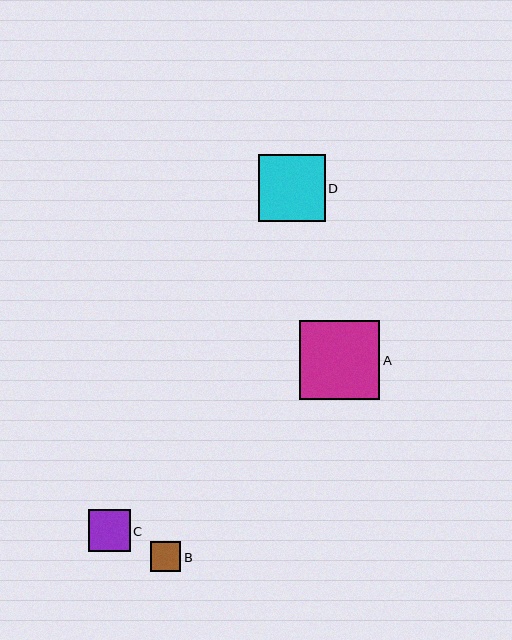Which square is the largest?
Square A is the largest with a size of approximately 80 pixels.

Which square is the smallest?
Square B is the smallest with a size of approximately 30 pixels.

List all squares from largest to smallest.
From largest to smallest: A, D, C, B.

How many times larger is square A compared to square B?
Square A is approximately 2.6 times the size of square B.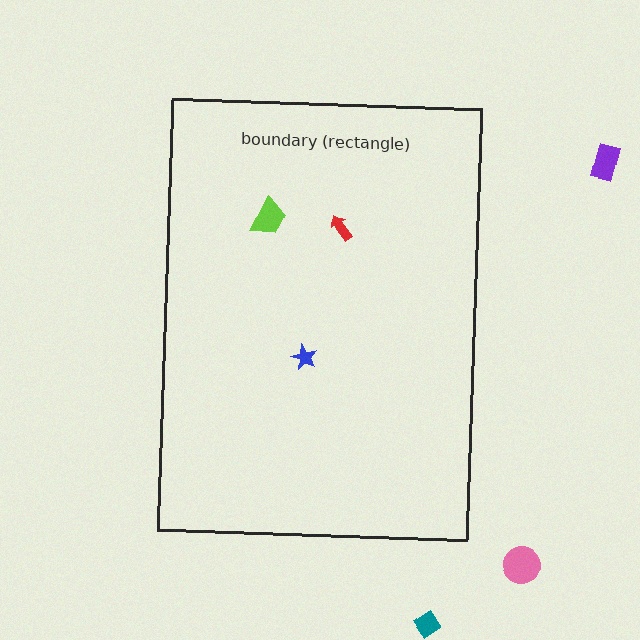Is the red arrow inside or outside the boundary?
Inside.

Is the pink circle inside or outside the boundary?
Outside.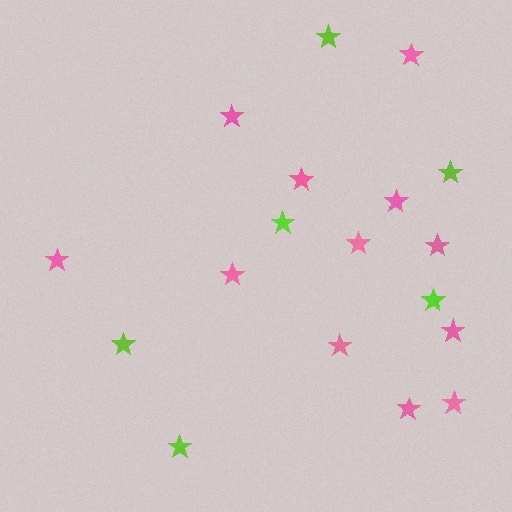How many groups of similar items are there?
There are 2 groups: one group of lime stars (6) and one group of pink stars (12).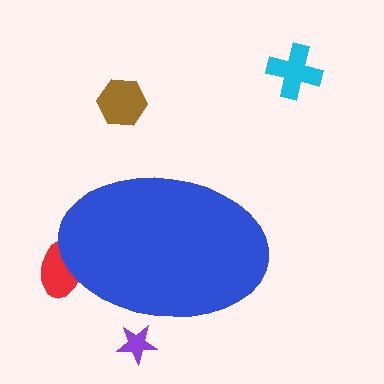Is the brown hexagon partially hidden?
No, the brown hexagon is fully visible.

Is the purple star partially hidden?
Yes, the purple star is partially hidden behind the blue ellipse.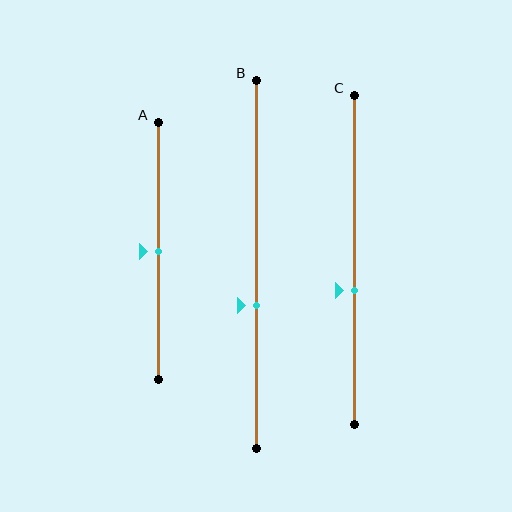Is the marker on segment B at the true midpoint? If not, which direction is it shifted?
No, the marker on segment B is shifted downward by about 11% of the segment length.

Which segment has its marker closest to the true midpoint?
Segment A has its marker closest to the true midpoint.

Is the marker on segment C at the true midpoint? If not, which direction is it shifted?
No, the marker on segment C is shifted downward by about 9% of the segment length.